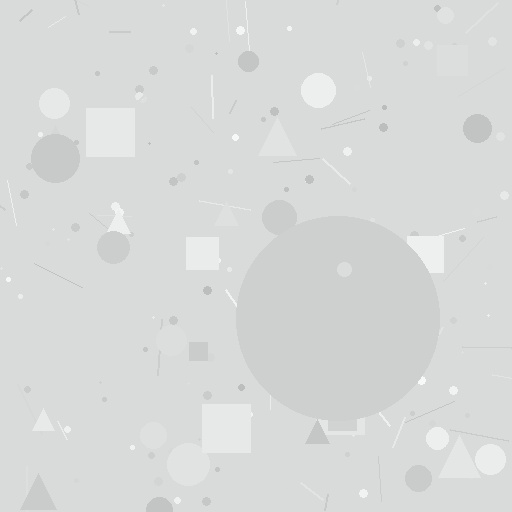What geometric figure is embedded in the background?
A circle is embedded in the background.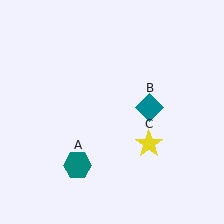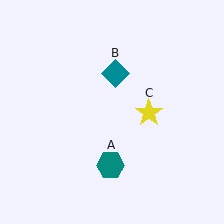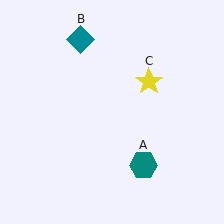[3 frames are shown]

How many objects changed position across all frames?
3 objects changed position: teal hexagon (object A), teal diamond (object B), yellow star (object C).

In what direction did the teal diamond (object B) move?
The teal diamond (object B) moved up and to the left.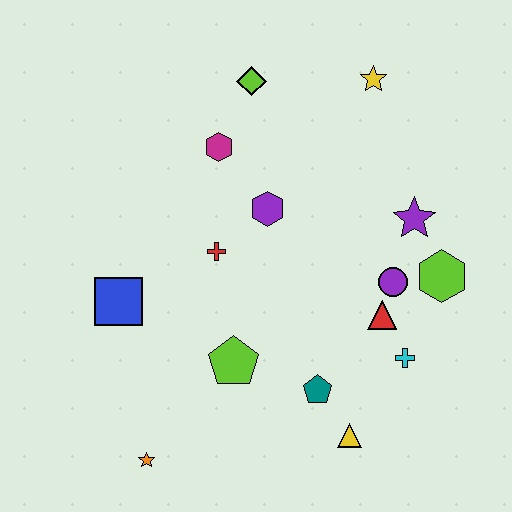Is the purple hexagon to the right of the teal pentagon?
No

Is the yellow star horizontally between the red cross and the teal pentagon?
No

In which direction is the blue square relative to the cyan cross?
The blue square is to the left of the cyan cross.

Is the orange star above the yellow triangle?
No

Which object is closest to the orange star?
The lime pentagon is closest to the orange star.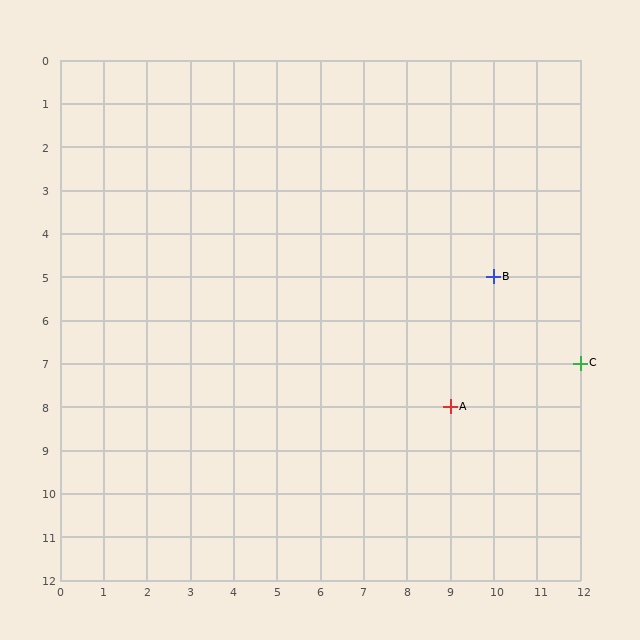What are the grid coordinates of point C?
Point C is at grid coordinates (12, 7).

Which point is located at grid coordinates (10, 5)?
Point B is at (10, 5).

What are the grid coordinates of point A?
Point A is at grid coordinates (9, 8).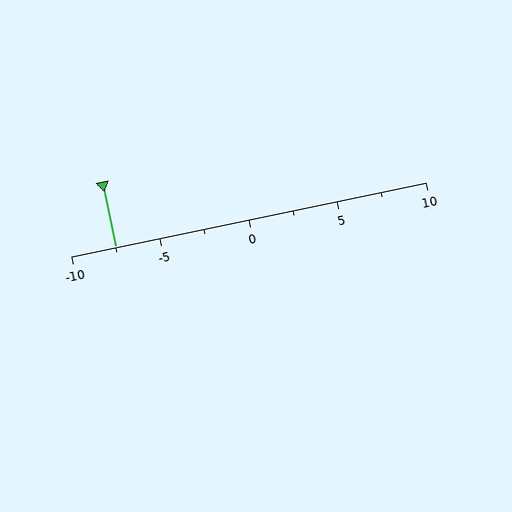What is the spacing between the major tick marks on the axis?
The major ticks are spaced 5 apart.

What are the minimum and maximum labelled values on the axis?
The axis runs from -10 to 10.